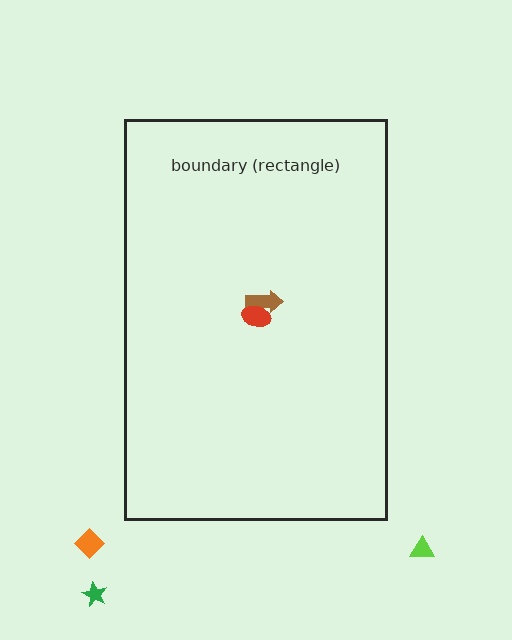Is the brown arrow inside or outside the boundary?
Inside.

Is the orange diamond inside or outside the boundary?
Outside.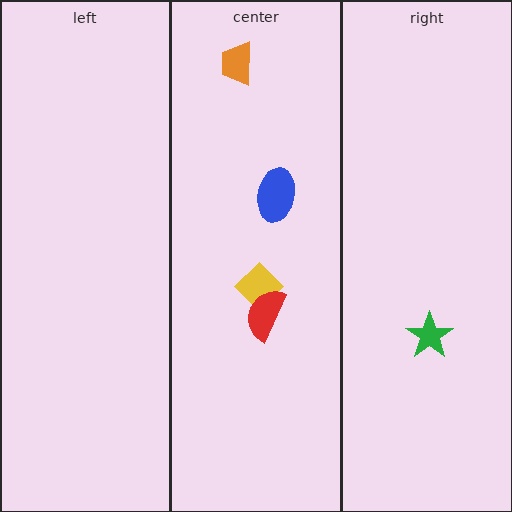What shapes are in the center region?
The yellow diamond, the red semicircle, the orange trapezoid, the blue ellipse.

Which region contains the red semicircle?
The center region.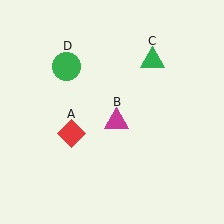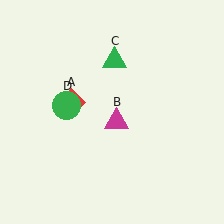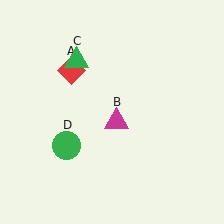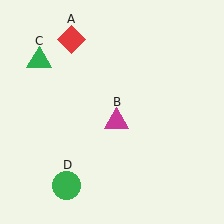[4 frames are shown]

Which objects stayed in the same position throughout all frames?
Magenta triangle (object B) remained stationary.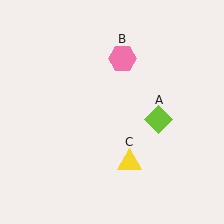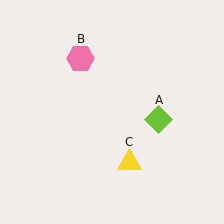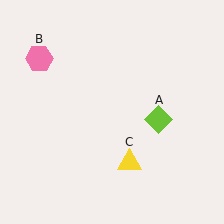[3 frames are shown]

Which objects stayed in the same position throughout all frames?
Lime diamond (object A) and yellow triangle (object C) remained stationary.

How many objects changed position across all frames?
1 object changed position: pink hexagon (object B).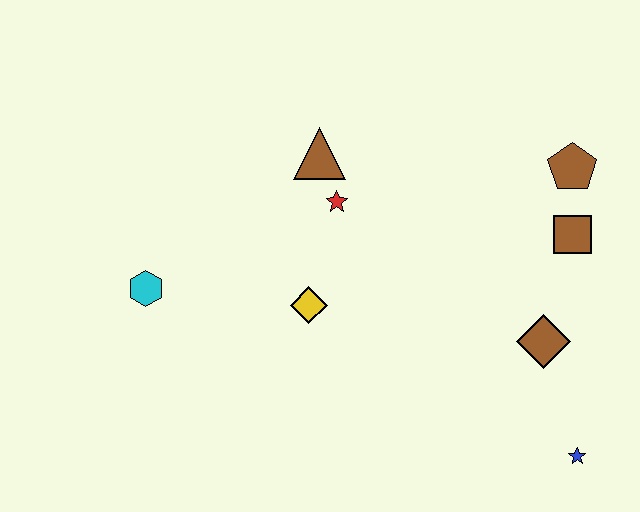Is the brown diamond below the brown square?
Yes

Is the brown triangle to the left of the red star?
Yes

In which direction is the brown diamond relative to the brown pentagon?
The brown diamond is below the brown pentagon.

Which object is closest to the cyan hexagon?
The yellow diamond is closest to the cyan hexagon.